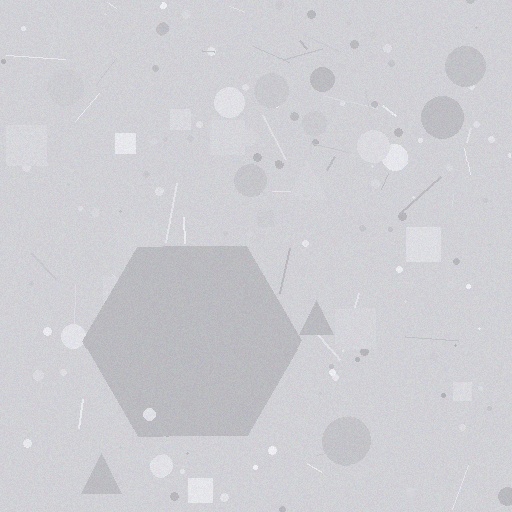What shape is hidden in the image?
A hexagon is hidden in the image.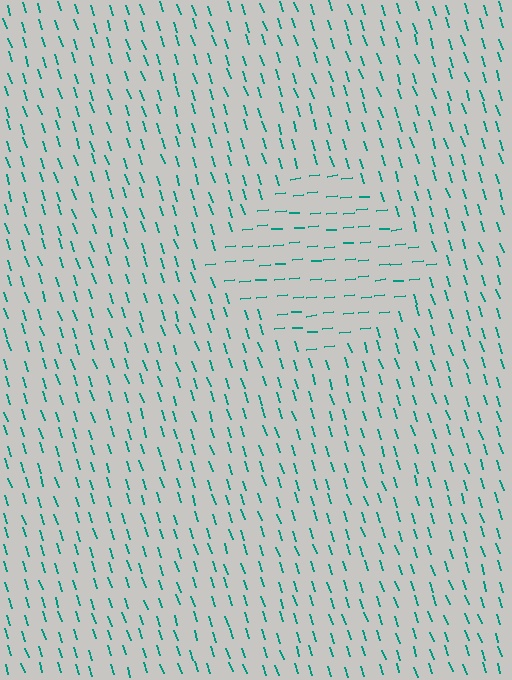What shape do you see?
I see a diamond.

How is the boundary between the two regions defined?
The boundary is defined purely by a change in line orientation (approximately 77 degrees difference). All lines are the same color and thickness.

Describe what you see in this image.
The image is filled with small teal line segments. A diamond region in the image has lines oriented differently from the surrounding lines, creating a visible texture boundary.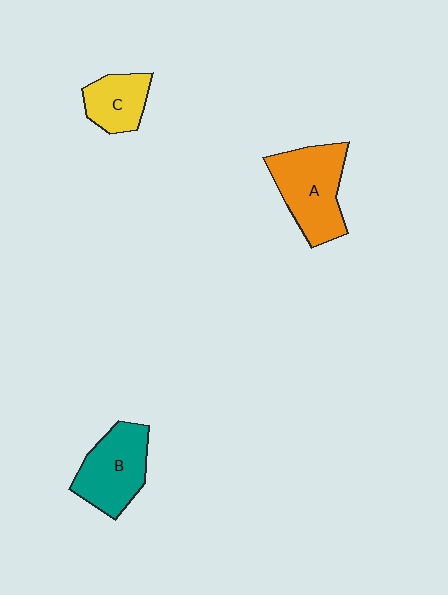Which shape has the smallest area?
Shape C (yellow).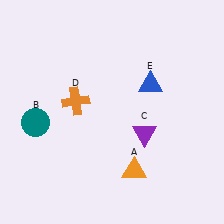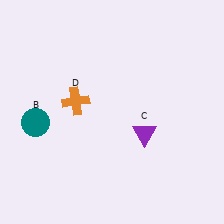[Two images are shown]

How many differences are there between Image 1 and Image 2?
There are 2 differences between the two images.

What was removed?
The orange triangle (A), the blue triangle (E) were removed in Image 2.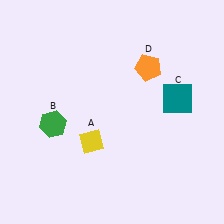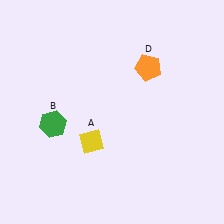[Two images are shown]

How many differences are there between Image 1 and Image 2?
There is 1 difference between the two images.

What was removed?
The teal square (C) was removed in Image 2.